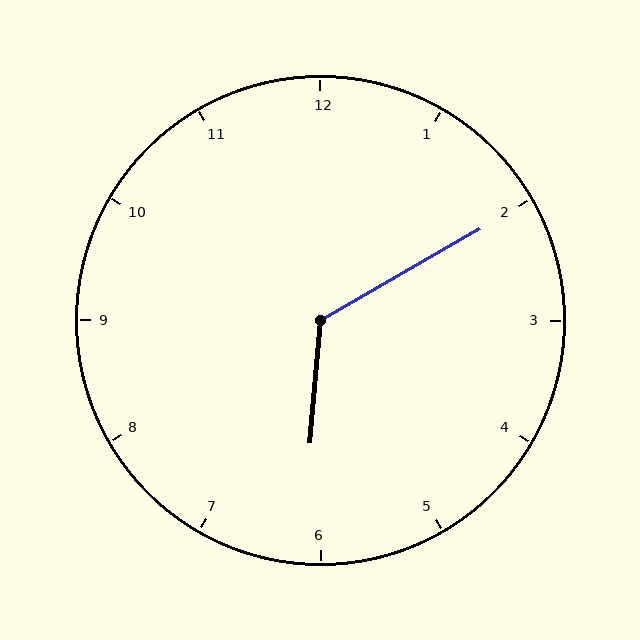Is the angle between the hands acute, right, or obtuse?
It is obtuse.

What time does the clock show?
6:10.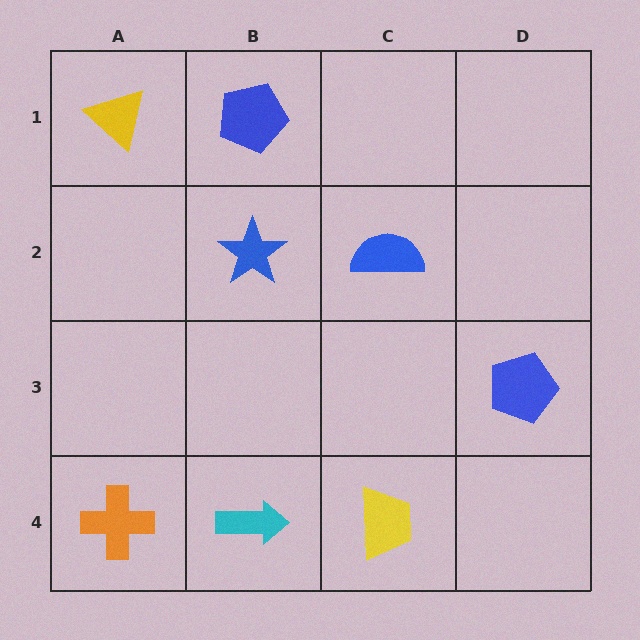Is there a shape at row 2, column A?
No, that cell is empty.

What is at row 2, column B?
A blue star.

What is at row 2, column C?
A blue semicircle.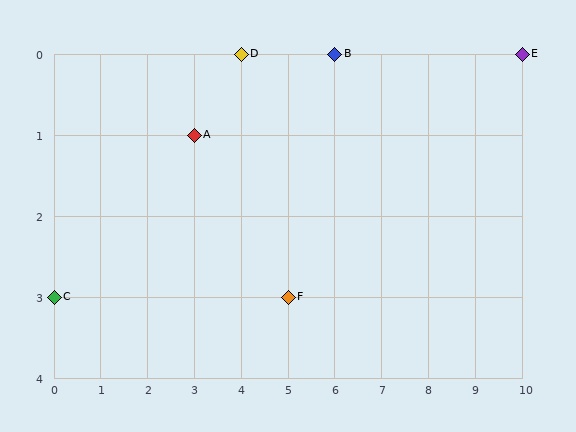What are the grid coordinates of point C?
Point C is at grid coordinates (0, 3).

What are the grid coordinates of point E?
Point E is at grid coordinates (10, 0).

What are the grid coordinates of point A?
Point A is at grid coordinates (3, 1).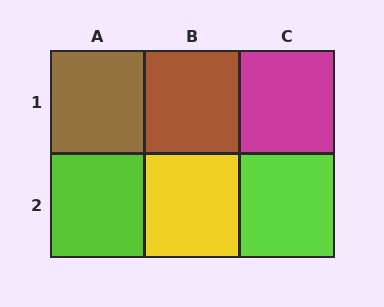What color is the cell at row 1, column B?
Brown.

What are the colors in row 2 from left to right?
Lime, yellow, lime.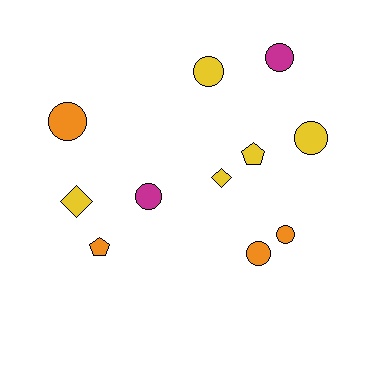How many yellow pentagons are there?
There is 1 yellow pentagon.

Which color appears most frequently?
Yellow, with 5 objects.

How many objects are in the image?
There are 11 objects.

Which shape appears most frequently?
Circle, with 7 objects.